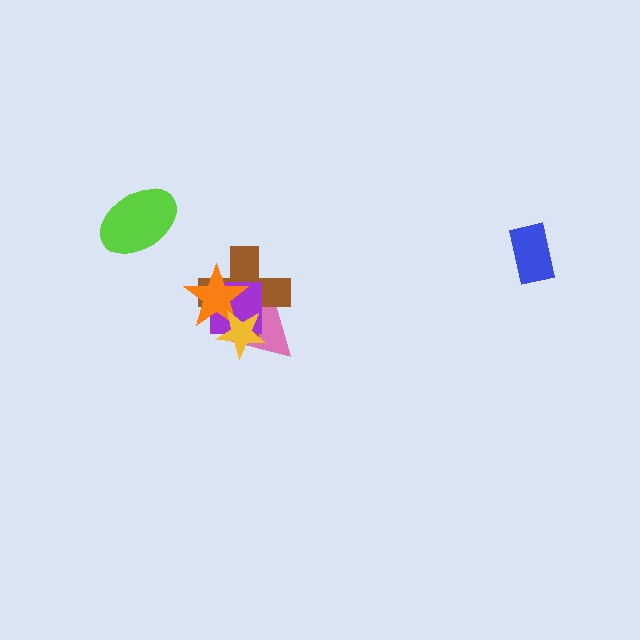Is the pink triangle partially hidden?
Yes, it is partially covered by another shape.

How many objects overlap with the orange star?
4 objects overlap with the orange star.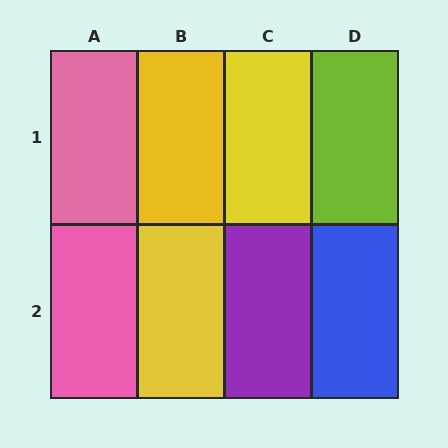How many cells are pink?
2 cells are pink.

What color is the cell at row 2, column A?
Pink.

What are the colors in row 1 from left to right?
Pink, yellow, yellow, lime.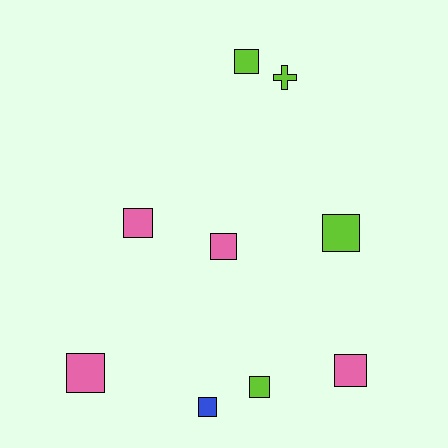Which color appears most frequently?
Pink, with 4 objects.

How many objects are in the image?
There are 9 objects.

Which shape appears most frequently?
Square, with 8 objects.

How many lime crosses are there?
There is 1 lime cross.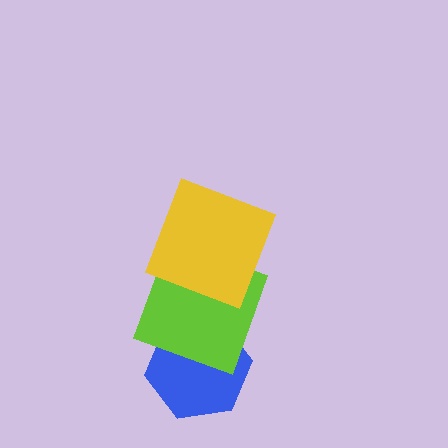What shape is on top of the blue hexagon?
The lime square is on top of the blue hexagon.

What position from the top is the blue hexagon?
The blue hexagon is 3rd from the top.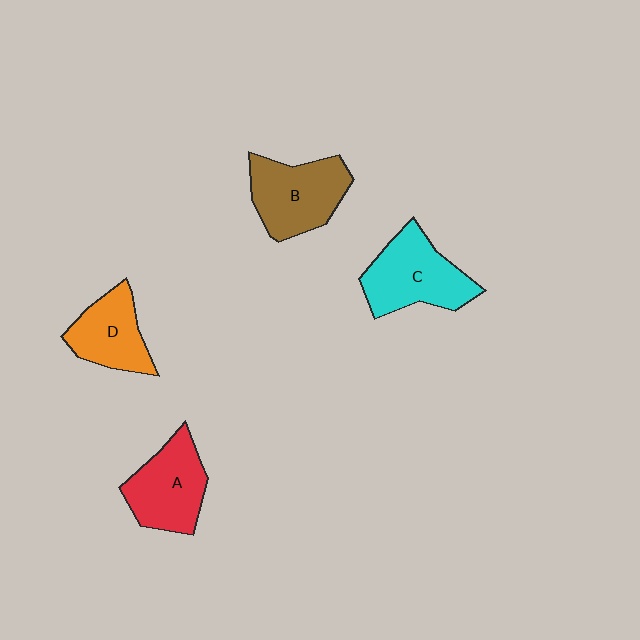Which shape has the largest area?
Shape C (cyan).